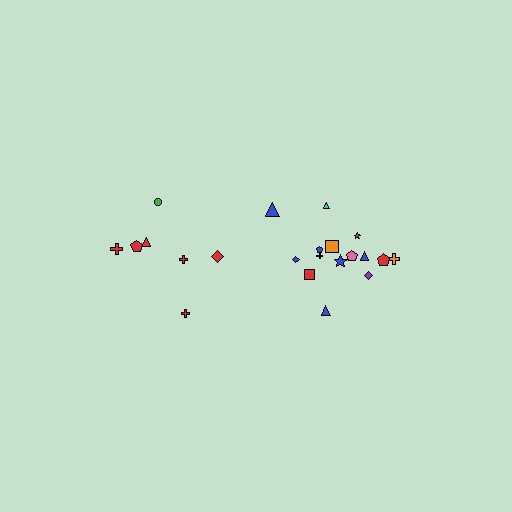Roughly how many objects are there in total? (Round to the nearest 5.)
Roughly 20 objects in total.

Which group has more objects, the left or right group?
The right group.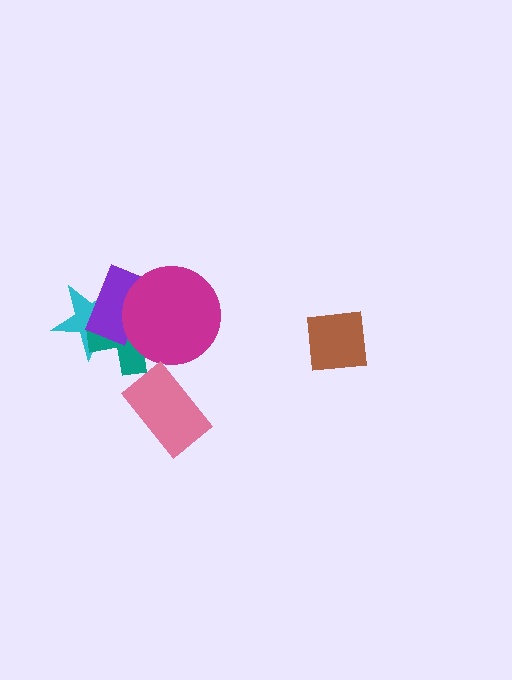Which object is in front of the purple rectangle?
The magenta circle is in front of the purple rectangle.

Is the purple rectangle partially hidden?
Yes, it is partially covered by another shape.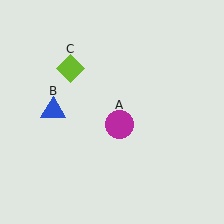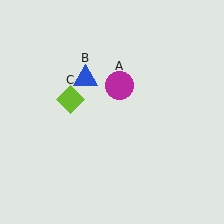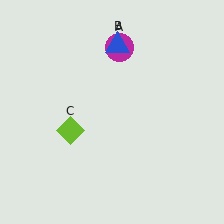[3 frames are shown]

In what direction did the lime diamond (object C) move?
The lime diamond (object C) moved down.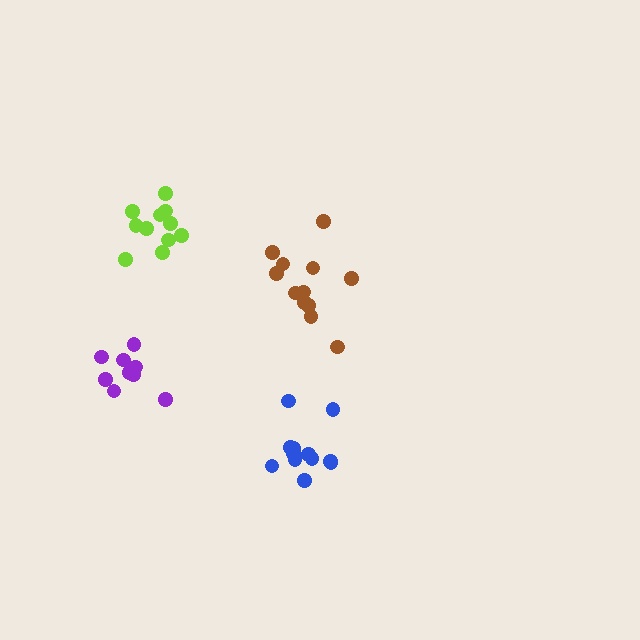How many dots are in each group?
Group 1: 12 dots, Group 2: 9 dots, Group 3: 12 dots, Group 4: 11 dots (44 total).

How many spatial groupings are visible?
There are 4 spatial groupings.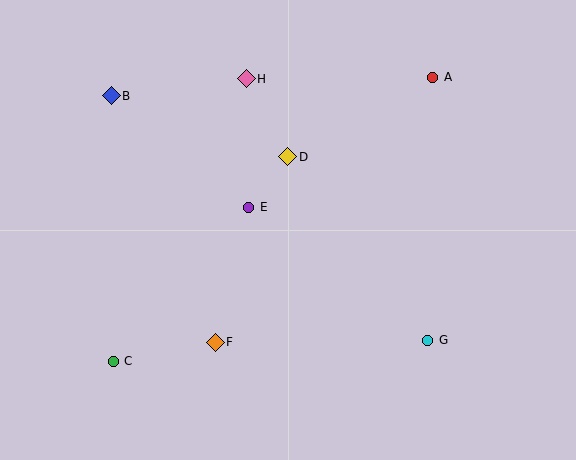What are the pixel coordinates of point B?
Point B is at (111, 96).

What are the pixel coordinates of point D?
Point D is at (288, 157).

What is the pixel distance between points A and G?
The distance between A and G is 263 pixels.